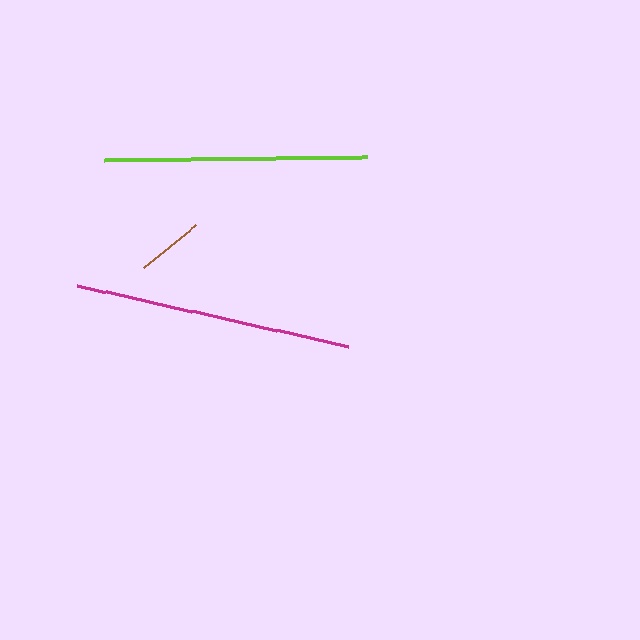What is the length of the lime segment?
The lime segment is approximately 263 pixels long.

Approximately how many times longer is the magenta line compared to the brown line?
The magenta line is approximately 4.2 times the length of the brown line.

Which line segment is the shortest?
The brown line is the shortest at approximately 67 pixels.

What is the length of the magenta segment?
The magenta segment is approximately 279 pixels long.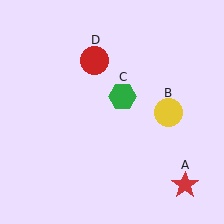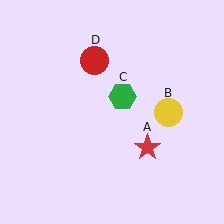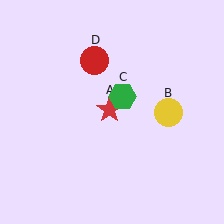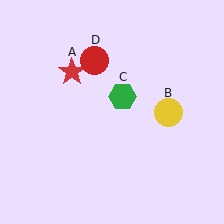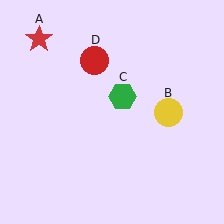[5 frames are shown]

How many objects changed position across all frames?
1 object changed position: red star (object A).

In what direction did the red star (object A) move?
The red star (object A) moved up and to the left.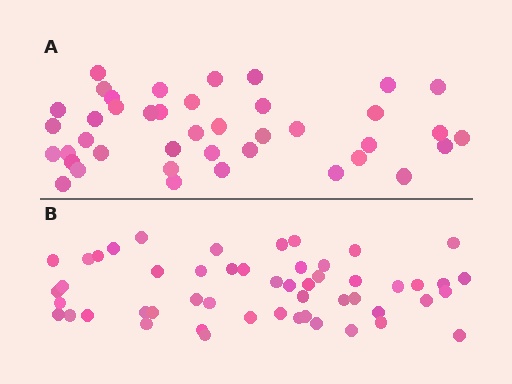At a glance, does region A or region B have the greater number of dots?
Region B (the bottom region) has more dots.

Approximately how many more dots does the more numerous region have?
Region B has roughly 12 or so more dots than region A.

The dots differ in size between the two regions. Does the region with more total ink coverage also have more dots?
No. Region A has more total ink coverage because its dots are larger, but region B actually contains more individual dots. Total area can be misleading — the number of items is what matters here.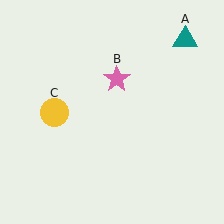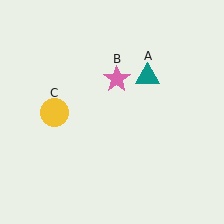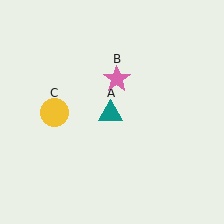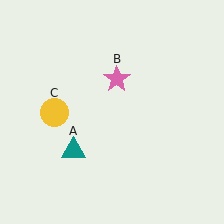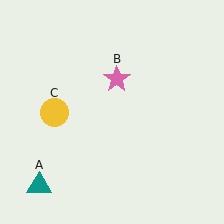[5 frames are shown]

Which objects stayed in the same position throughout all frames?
Pink star (object B) and yellow circle (object C) remained stationary.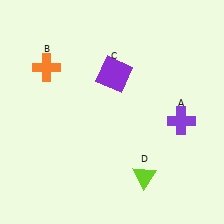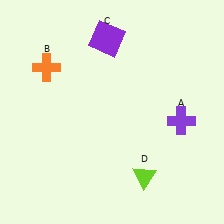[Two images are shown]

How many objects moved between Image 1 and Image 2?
1 object moved between the two images.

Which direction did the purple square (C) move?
The purple square (C) moved up.